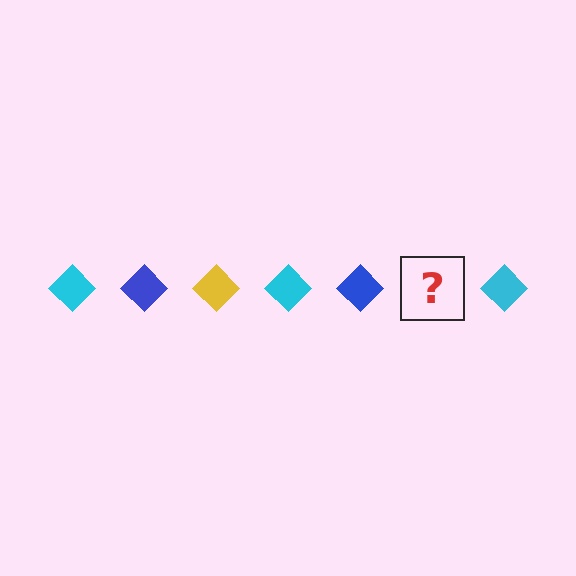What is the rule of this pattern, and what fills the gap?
The rule is that the pattern cycles through cyan, blue, yellow diamonds. The gap should be filled with a yellow diamond.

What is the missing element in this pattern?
The missing element is a yellow diamond.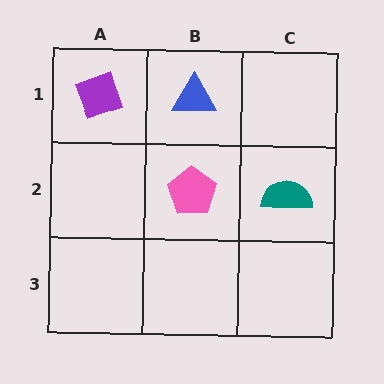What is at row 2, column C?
A teal semicircle.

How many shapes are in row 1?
2 shapes.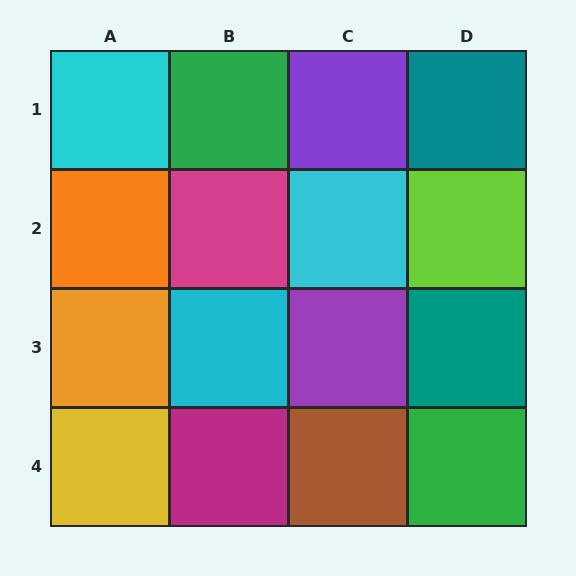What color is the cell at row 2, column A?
Orange.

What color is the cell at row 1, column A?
Cyan.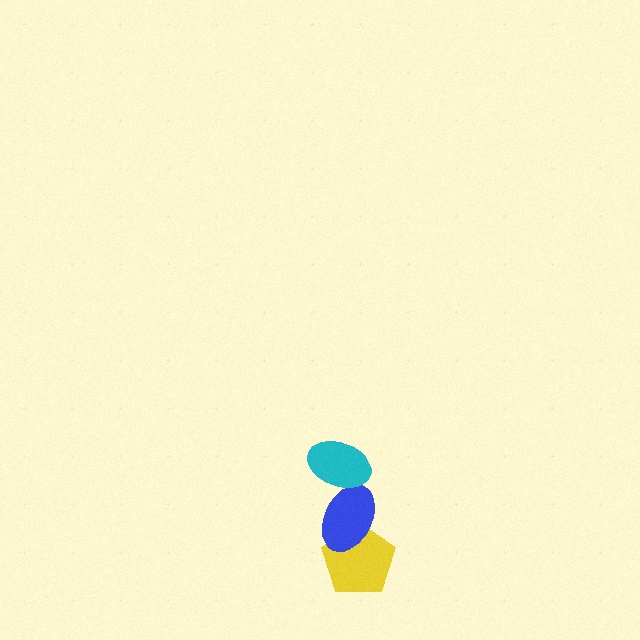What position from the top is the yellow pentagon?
The yellow pentagon is 3rd from the top.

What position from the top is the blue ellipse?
The blue ellipse is 2nd from the top.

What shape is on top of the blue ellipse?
The cyan ellipse is on top of the blue ellipse.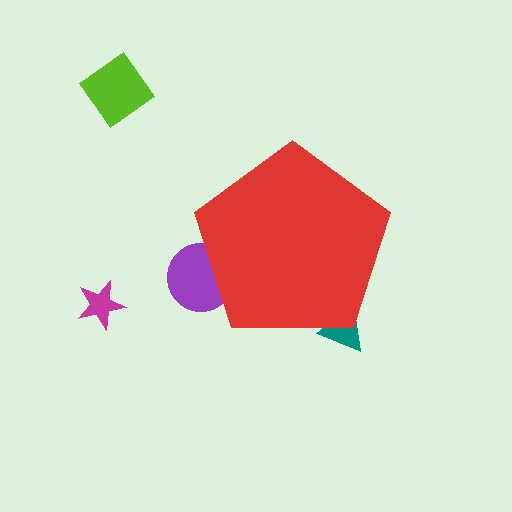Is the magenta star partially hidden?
No, the magenta star is fully visible.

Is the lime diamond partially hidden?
No, the lime diamond is fully visible.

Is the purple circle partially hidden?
Yes, the purple circle is partially hidden behind the red pentagon.